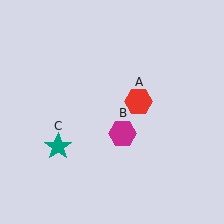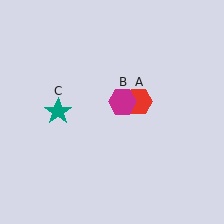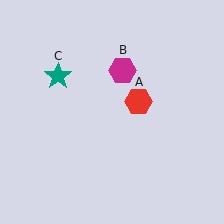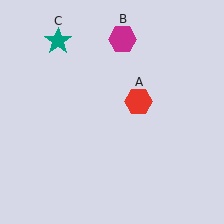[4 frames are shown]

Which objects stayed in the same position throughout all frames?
Red hexagon (object A) remained stationary.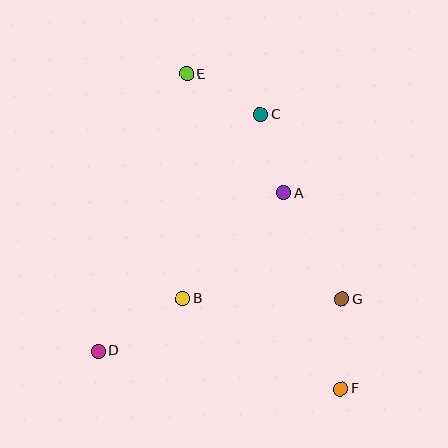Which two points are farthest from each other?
Points E and F are farthest from each other.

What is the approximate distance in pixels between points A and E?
The distance between A and E is approximately 153 pixels.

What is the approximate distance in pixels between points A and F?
The distance between A and F is approximately 204 pixels.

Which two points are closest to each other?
Points A and C are closest to each other.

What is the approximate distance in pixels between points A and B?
The distance between A and B is approximately 146 pixels.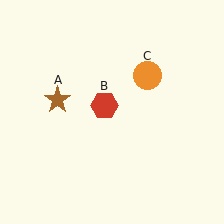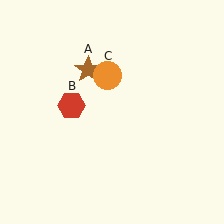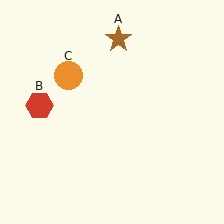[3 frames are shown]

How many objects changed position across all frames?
3 objects changed position: brown star (object A), red hexagon (object B), orange circle (object C).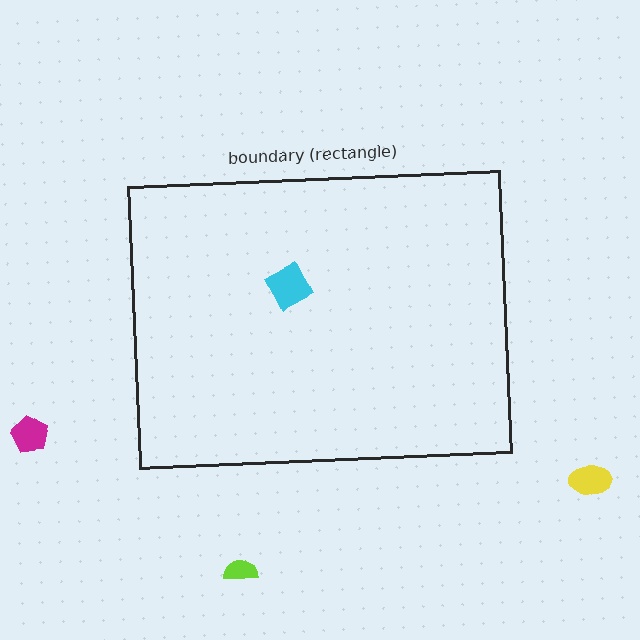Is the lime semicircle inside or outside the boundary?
Outside.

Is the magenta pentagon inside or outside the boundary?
Outside.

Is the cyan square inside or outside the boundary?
Inside.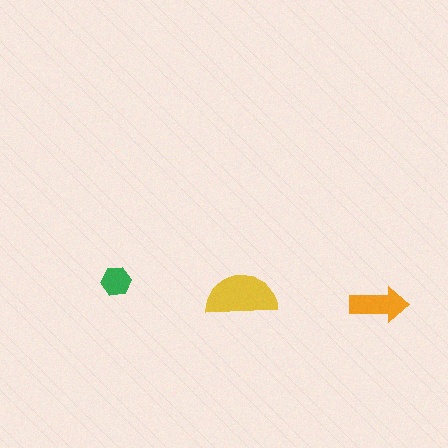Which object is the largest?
The yellow semicircle.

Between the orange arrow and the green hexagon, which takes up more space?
The orange arrow.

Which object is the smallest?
The green hexagon.